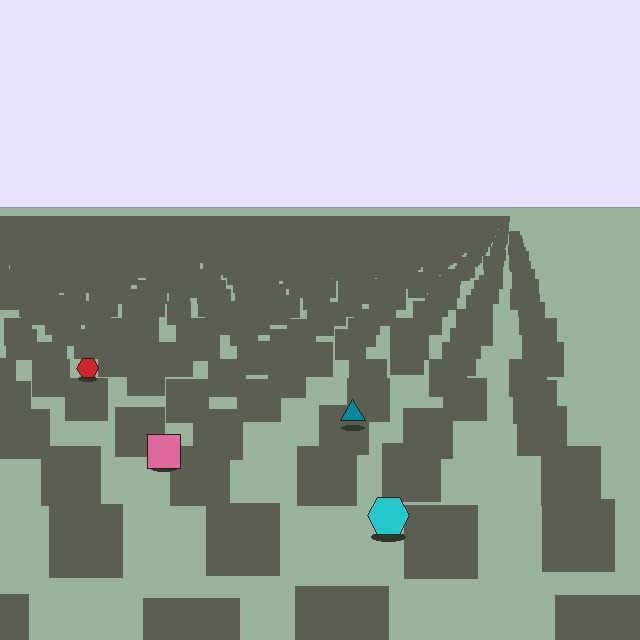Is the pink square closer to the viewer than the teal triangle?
Yes. The pink square is closer — you can tell from the texture gradient: the ground texture is coarser near it.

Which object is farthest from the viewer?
The red hexagon is farthest from the viewer. It appears smaller and the ground texture around it is denser.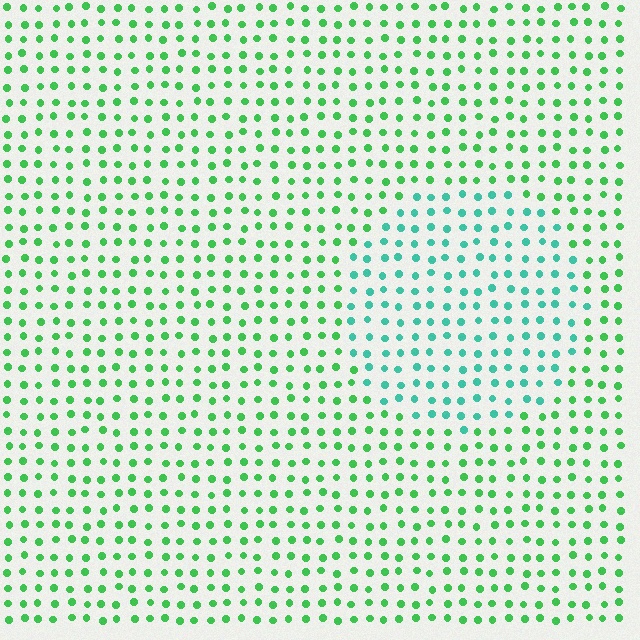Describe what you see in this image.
The image is filled with small green elements in a uniform arrangement. A circle-shaped region is visible where the elements are tinted to a slightly different hue, forming a subtle color boundary.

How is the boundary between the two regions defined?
The boundary is defined purely by a slight shift in hue (about 38 degrees). Spacing, size, and orientation are identical on both sides.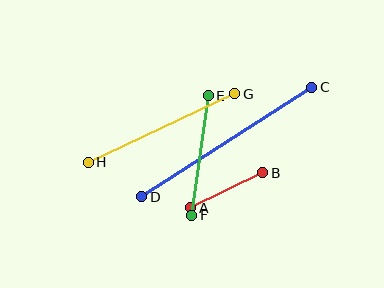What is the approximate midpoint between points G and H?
The midpoint is at approximately (162, 128) pixels.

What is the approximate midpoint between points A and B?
The midpoint is at approximately (227, 190) pixels.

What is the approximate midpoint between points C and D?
The midpoint is at approximately (227, 142) pixels.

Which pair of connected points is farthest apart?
Points C and D are farthest apart.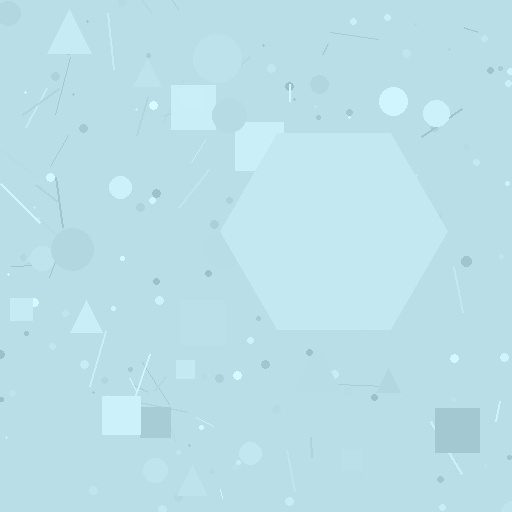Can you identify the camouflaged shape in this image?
The camouflaged shape is a hexagon.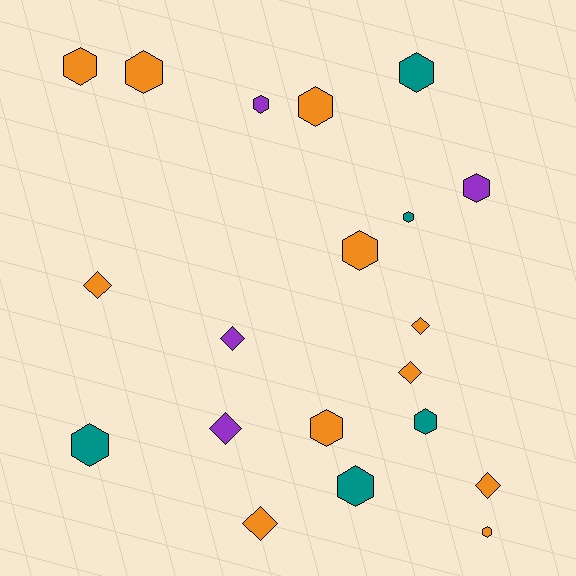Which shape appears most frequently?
Hexagon, with 13 objects.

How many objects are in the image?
There are 20 objects.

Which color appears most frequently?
Orange, with 11 objects.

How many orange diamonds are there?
There are 5 orange diamonds.